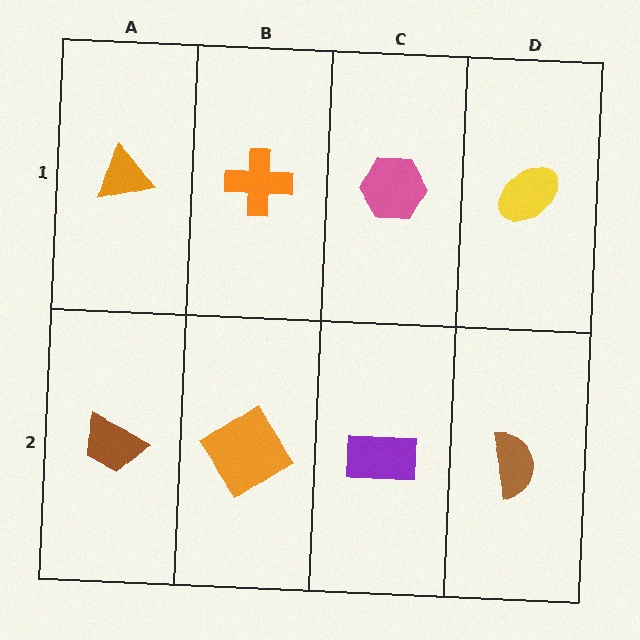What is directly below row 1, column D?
A brown semicircle.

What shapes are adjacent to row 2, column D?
A yellow ellipse (row 1, column D), a purple rectangle (row 2, column C).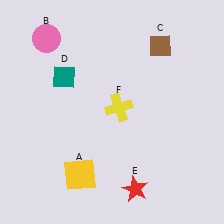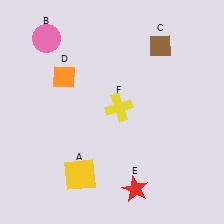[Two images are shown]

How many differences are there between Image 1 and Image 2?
There is 1 difference between the two images.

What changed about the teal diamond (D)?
In Image 1, D is teal. In Image 2, it changed to orange.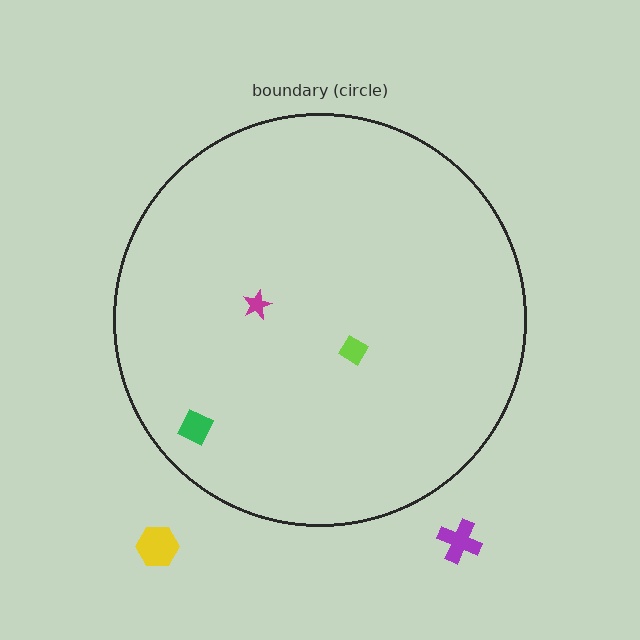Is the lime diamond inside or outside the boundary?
Inside.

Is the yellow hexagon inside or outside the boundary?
Outside.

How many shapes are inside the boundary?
3 inside, 2 outside.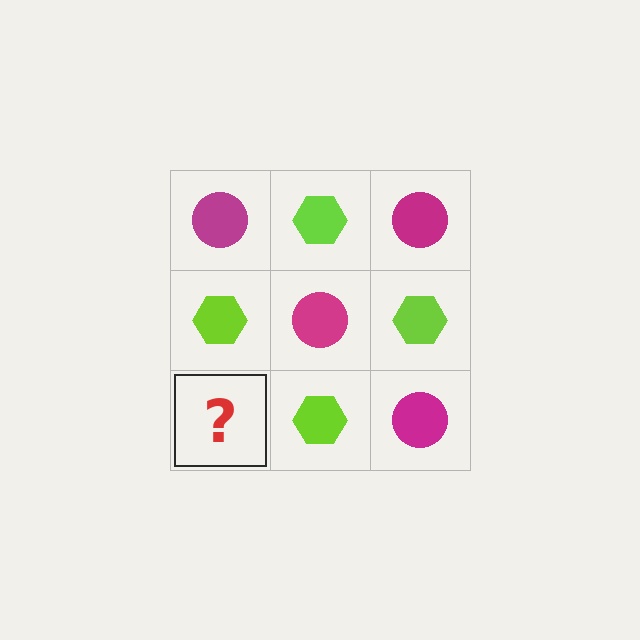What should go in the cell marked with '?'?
The missing cell should contain a magenta circle.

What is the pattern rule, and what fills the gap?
The rule is that it alternates magenta circle and lime hexagon in a checkerboard pattern. The gap should be filled with a magenta circle.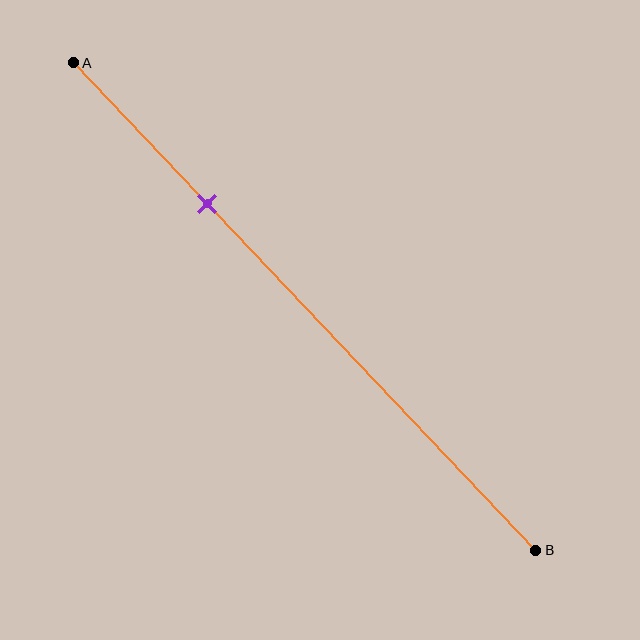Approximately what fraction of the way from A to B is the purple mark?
The purple mark is approximately 30% of the way from A to B.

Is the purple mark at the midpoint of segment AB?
No, the mark is at about 30% from A, not at the 50% midpoint.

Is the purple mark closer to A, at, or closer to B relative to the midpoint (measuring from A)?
The purple mark is closer to point A than the midpoint of segment AB.